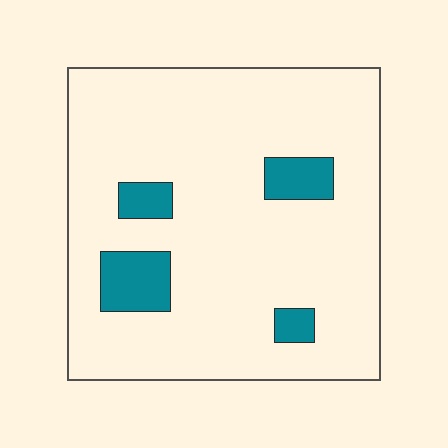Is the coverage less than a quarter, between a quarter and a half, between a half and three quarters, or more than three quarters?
Less than a quarter.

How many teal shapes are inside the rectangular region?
4.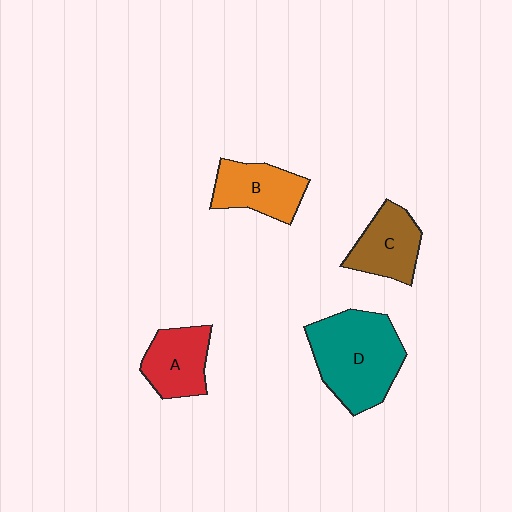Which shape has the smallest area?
Shape C (brown).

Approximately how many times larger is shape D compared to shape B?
Approximately 1.7 times.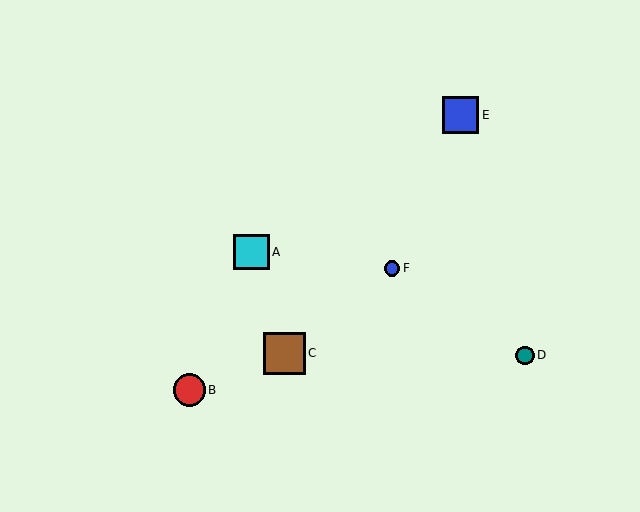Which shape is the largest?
The brown square (labeled C) is the largest.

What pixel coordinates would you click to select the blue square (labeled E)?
Click at (460, 115) to select the blue square E.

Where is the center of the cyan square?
The center of the cyan square is at (251, 252).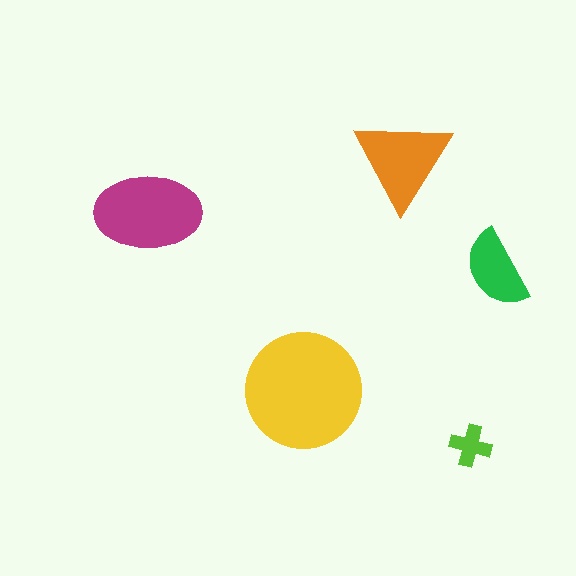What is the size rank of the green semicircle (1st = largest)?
4th.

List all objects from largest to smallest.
The yellow circle, the magenta ellipse, the orange triangle, the green semicircle, the lime cross.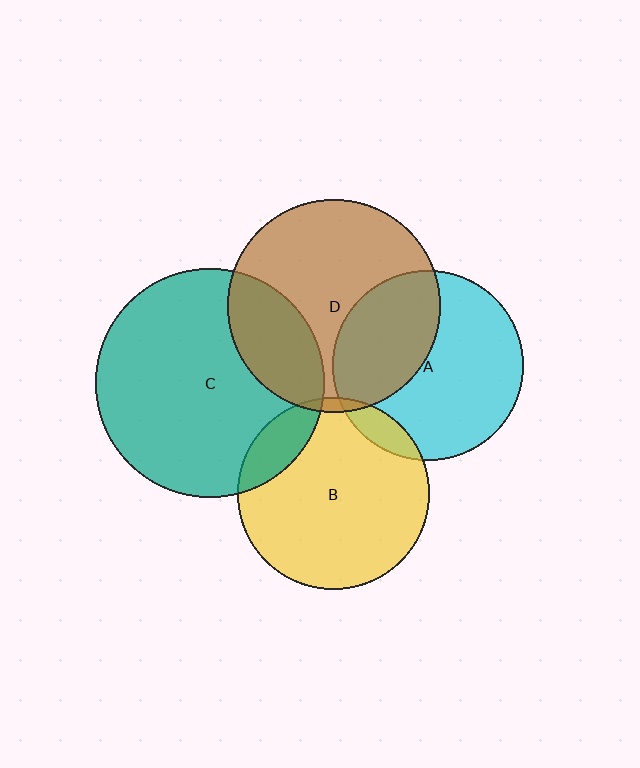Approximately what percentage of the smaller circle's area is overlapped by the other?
Approximately 15%.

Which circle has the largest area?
Circle C (teal).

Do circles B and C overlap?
Yes.